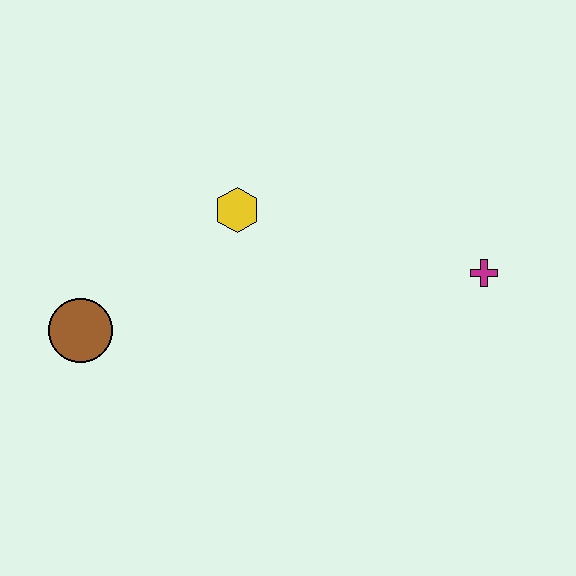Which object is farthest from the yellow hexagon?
The magenta cross is farthest from the yellow hexagon.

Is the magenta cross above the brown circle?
Yes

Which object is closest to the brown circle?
The yellow hexagon is closest to the brown circle.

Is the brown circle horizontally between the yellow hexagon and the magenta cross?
No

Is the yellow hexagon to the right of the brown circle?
Yes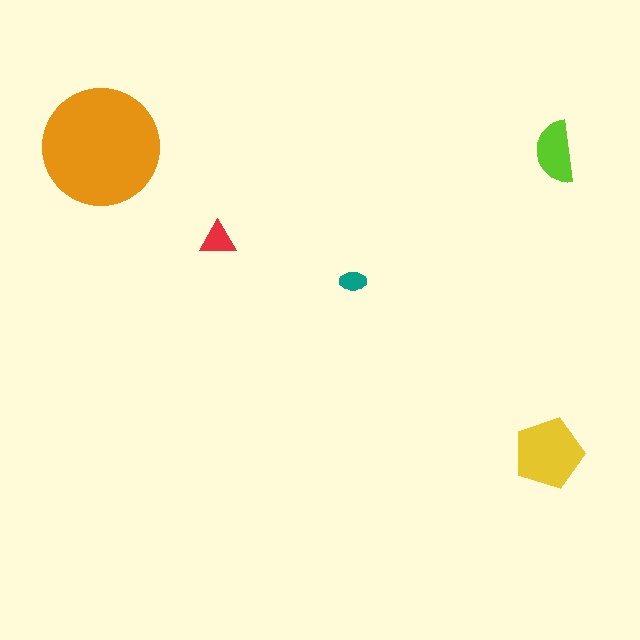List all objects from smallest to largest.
The teal ellipse, the red triangle, the lime semicircle, the yellow pentagon, the orange circle.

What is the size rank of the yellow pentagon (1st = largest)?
2nd.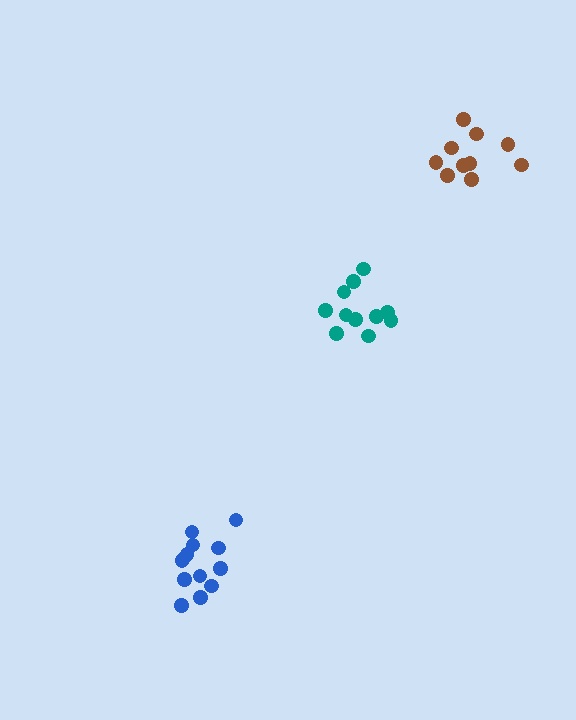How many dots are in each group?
Group 1: 11 dots, Group 2: 13 dots, Group 3: 10 dots (34 total).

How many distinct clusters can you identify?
There are 3 distinct clusters.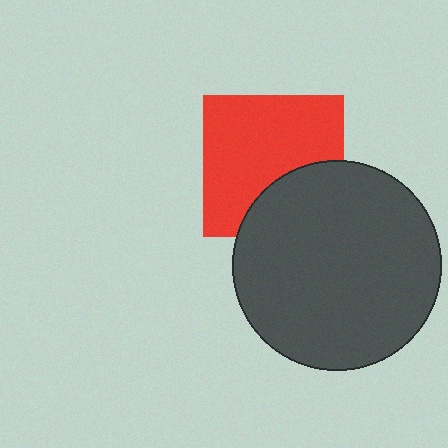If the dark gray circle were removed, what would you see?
You would see the complete red square.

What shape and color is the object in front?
The object in front is a dark gray circle.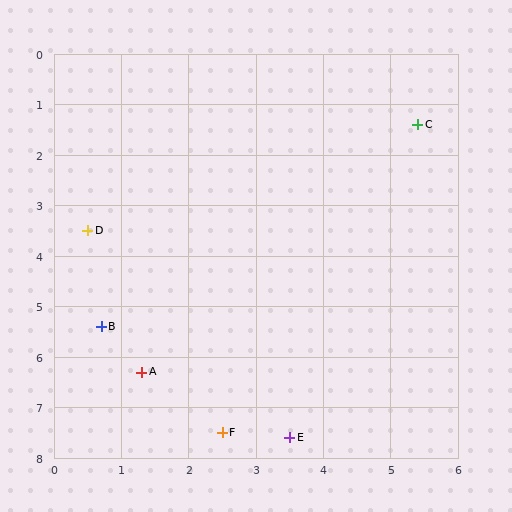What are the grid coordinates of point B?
Point B is at approximately (0.7, 5.4).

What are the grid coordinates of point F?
Point F is at approximately (2.5, 7.5).